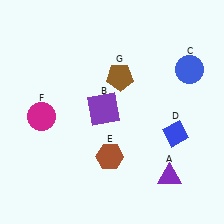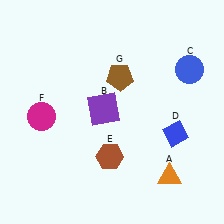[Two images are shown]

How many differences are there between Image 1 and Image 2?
There is 1 difference between the two images.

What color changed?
The triangle (A) changed from purple in Image 1 to orange in Image 2.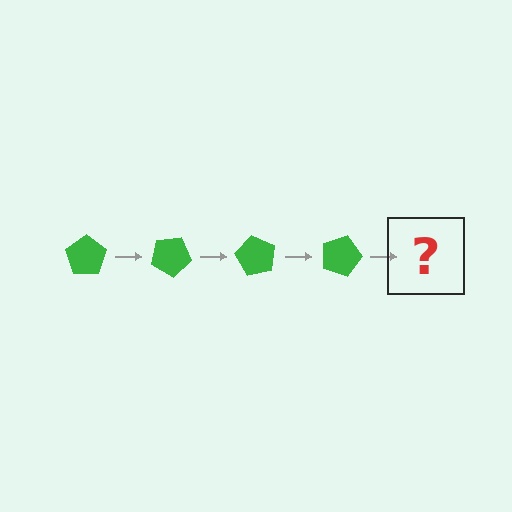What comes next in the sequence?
The next element should be a green pentagon rotated 120 degrees.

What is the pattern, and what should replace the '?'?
The pattern is that the pentagon rotates 30 degrees each step. The '?' should be a green pentagon rotated 120 degrees.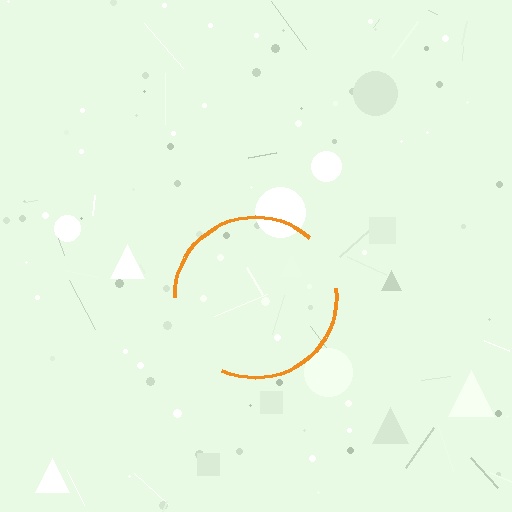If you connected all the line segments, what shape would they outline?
They would outline a circle.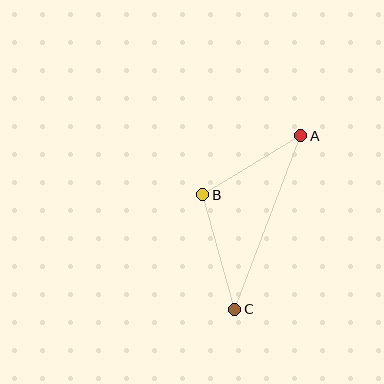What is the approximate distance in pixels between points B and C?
The distance between B and C is approximately 119 pixels.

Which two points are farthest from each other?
Points A and C are farthest from each other.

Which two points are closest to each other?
Points A and B are closest to each other.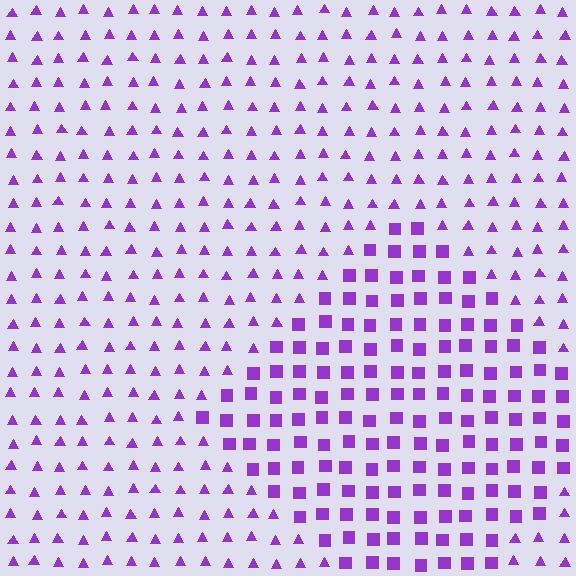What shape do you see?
I see a diamond.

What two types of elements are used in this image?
The image uses squares inside the diamond region and triangles outside it.